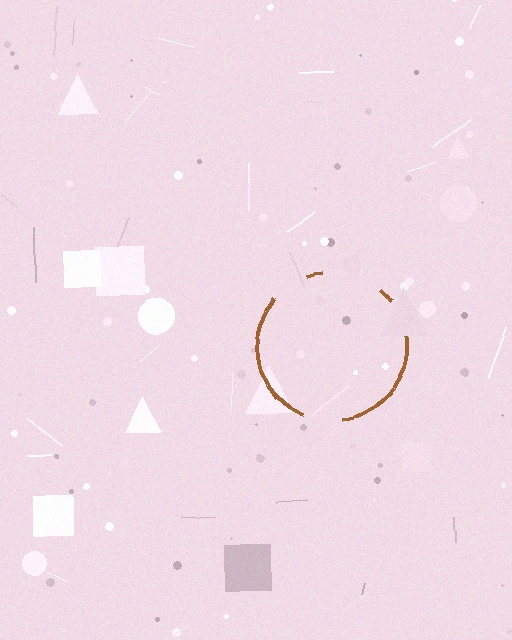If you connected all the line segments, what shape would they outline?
They would outline a circle.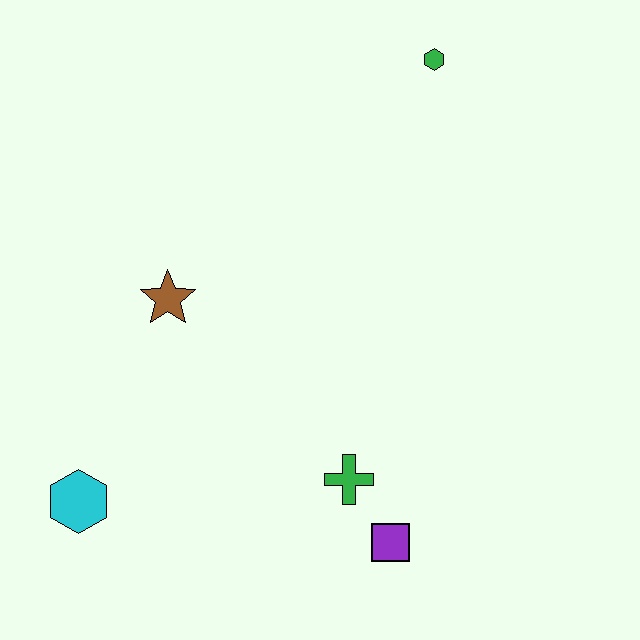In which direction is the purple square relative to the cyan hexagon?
The purple square is to the right of the cyan hexagon.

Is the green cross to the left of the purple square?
Yes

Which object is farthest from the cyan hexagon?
The green hexagon is farthest from the cyan hexagon.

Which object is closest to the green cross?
The purple square is closest to the green cross.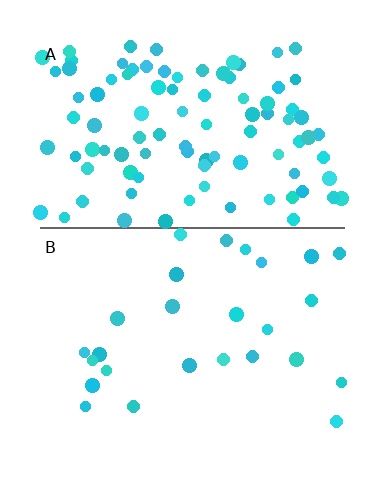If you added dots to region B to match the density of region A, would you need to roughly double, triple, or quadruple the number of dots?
Approximately quadruple.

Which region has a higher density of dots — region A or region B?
A (the top).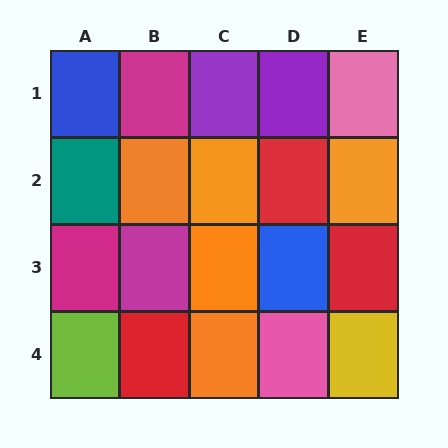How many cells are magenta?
3 cells are magenta.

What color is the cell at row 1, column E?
Pink.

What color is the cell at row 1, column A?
Blue.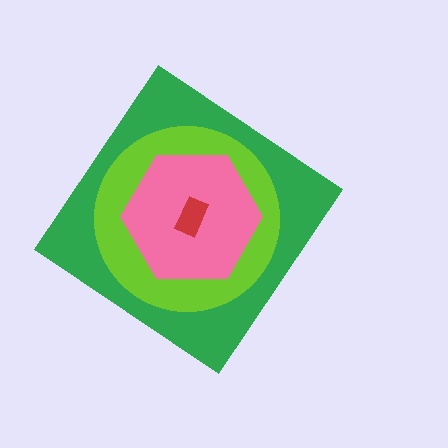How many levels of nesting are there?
4.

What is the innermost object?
The red rectangle.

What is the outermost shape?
The green diamond.